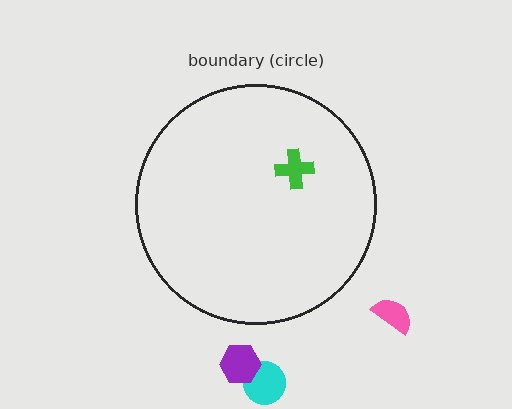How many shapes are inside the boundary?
1 inside, 3 outside.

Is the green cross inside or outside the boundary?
Inside.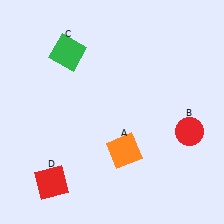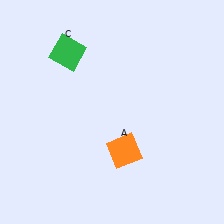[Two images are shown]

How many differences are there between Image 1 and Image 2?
There are 2 differences between the two images.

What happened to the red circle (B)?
The red circle (B) was removed in Image 2. It was in the bottom-right area of Image 1.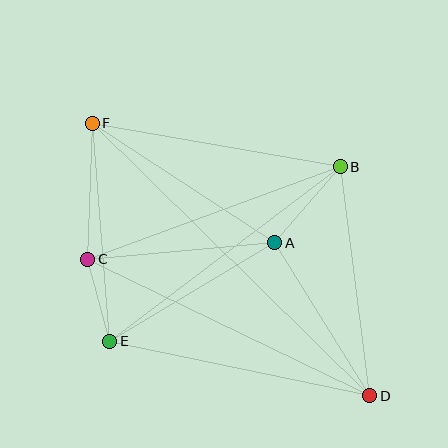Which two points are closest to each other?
Points C and E are closest to each other.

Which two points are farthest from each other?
Points D and F are farthest from each other.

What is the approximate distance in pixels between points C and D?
The distance between C and D is approximately 313 pixels.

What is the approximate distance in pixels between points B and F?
The distance between B and F is approximately 252 pixels.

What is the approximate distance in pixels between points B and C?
The distance between B and C is approximately 269 pixels.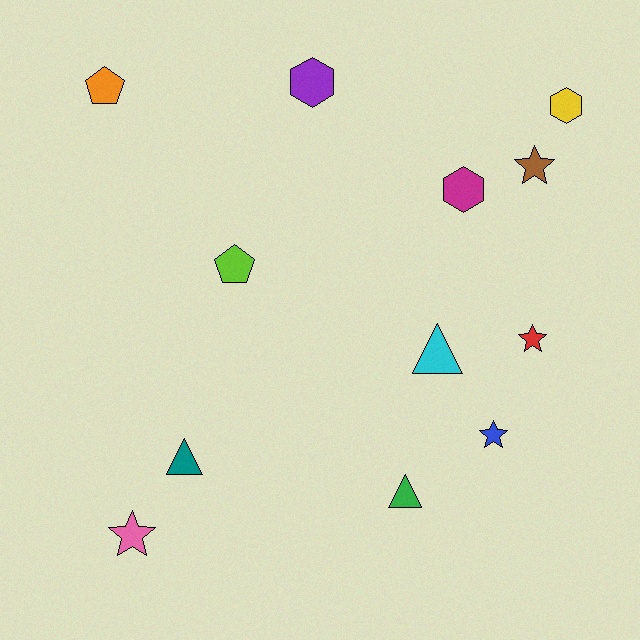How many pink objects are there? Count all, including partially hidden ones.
There is 1 pink object.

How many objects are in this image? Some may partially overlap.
There are 12 objects.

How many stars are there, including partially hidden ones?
There are 4 stars.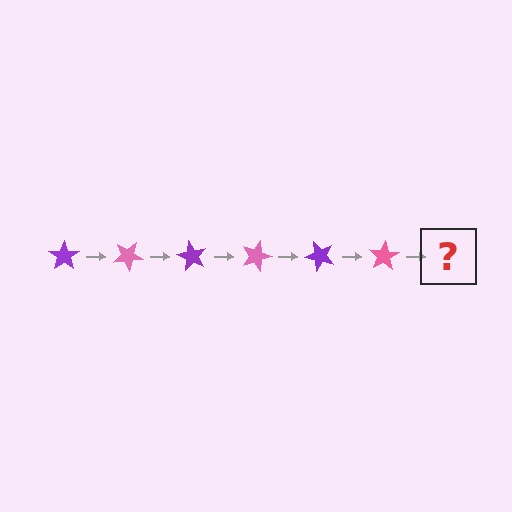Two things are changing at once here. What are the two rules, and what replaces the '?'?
The two rules are that it rotates 30 degrees each step and the color cycles through purple and pink. The '?' should be a purple star, rotated 180 degrees from the start.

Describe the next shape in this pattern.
It should be a purple star, rotated 180 degrees from the start.